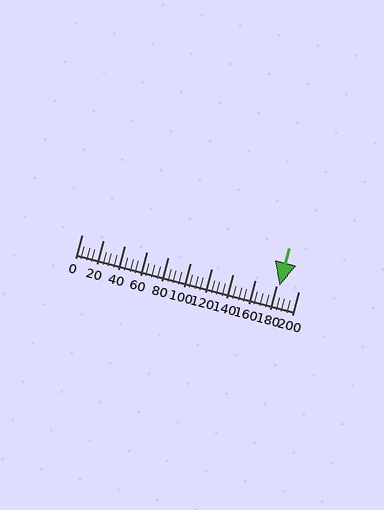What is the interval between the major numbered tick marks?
The major tick marks are spaced 20 units apart.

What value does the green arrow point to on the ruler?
The green arrow points to approximately 183.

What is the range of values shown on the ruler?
The ruler shows values from 0 to 200.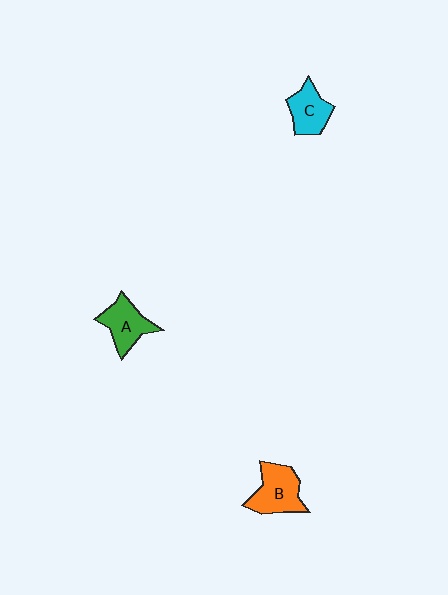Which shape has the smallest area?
Shape C (cyan).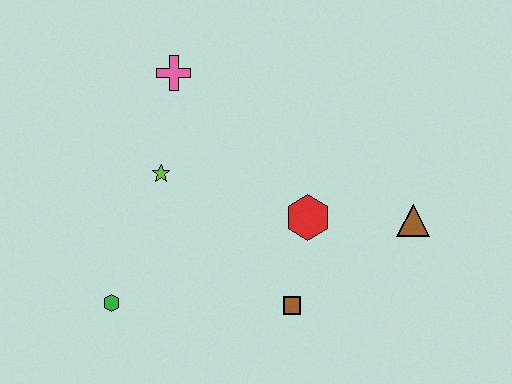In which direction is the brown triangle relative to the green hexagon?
The brown triangle is to the right of the green hexagon.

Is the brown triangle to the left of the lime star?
No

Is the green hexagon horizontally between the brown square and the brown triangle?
No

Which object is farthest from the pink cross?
The brown triangle is farthest from the pink cross.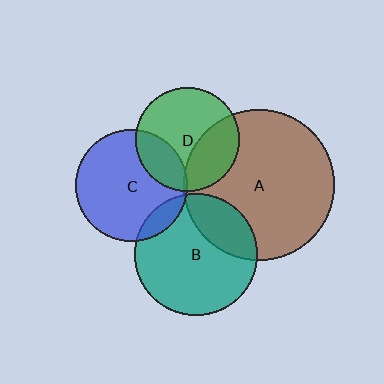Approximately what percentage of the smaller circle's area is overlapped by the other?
Approximately 25%.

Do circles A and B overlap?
Yes.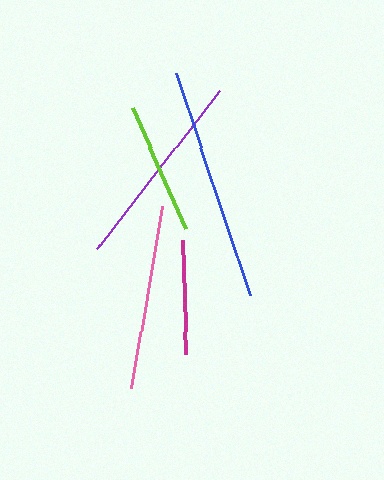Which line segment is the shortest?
The magenta line is the shortest at approximately 115 pixels.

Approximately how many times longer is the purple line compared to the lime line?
The purple line is approximately 1.5 times the length of the lime line.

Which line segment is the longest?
The blue line is the longest at approximately 235 pixels.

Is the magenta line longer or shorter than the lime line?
The lime line is longer than the magenta line.